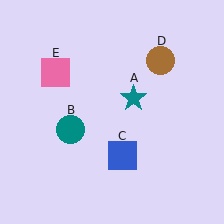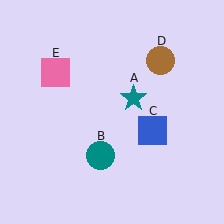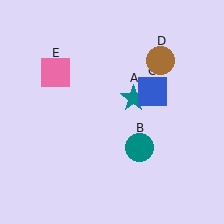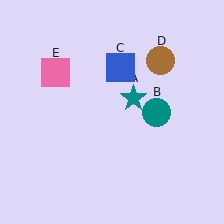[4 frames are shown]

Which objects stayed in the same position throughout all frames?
Teal star (object A) and brown circle (object D) and pink square (object E) remained stationary.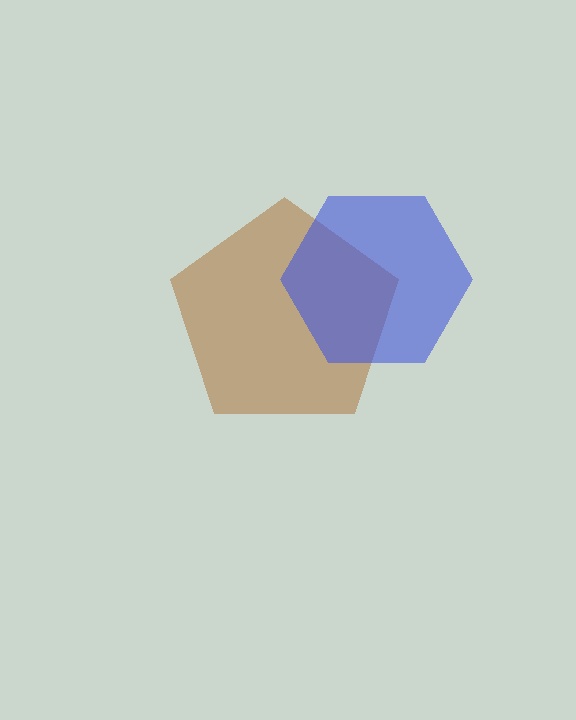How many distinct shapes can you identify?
There are 2 distinct shapes: a brown pentagon, a blue hexagon.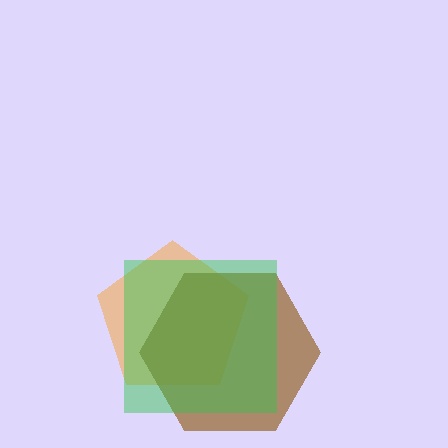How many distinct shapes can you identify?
There are 3 distinct shapes: an orange pentagon, a brown hexagon, a green square.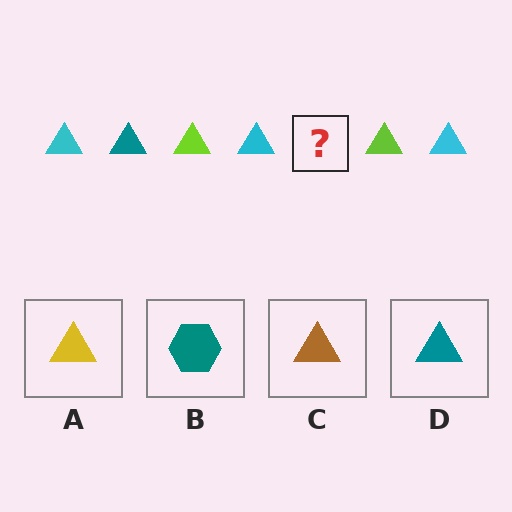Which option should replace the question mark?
Option D.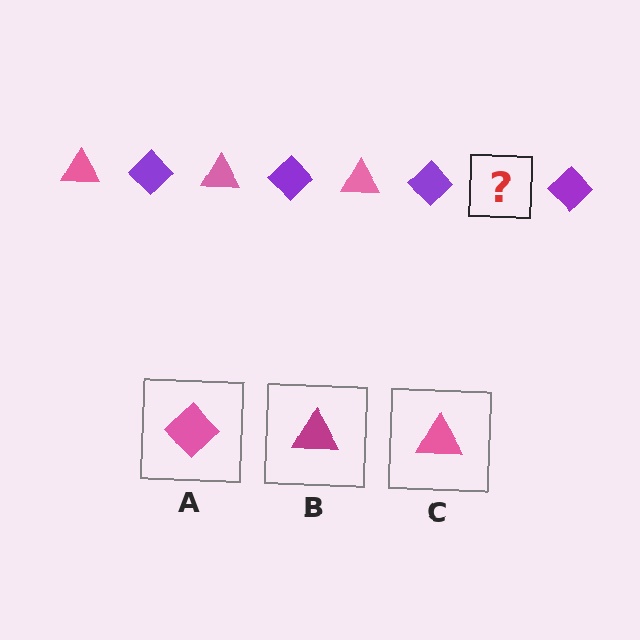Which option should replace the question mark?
Option C.